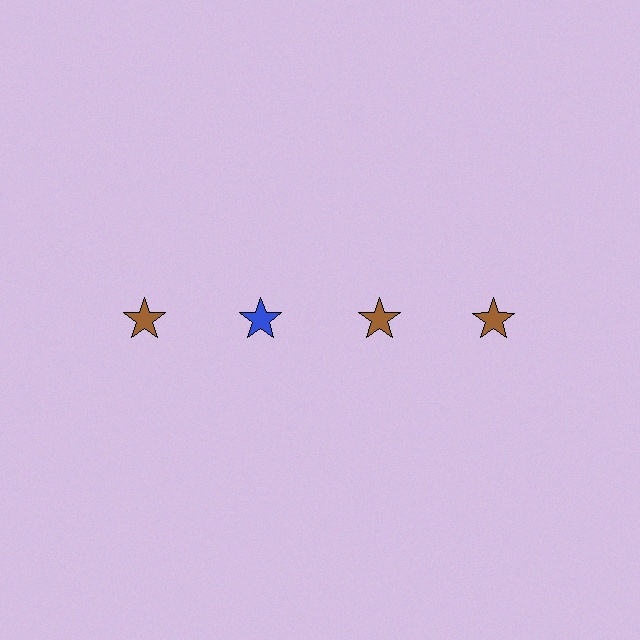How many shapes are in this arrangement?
There are 4 shapes arranged in a grid pattern.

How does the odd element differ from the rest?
It has a different color: blue instead of brown.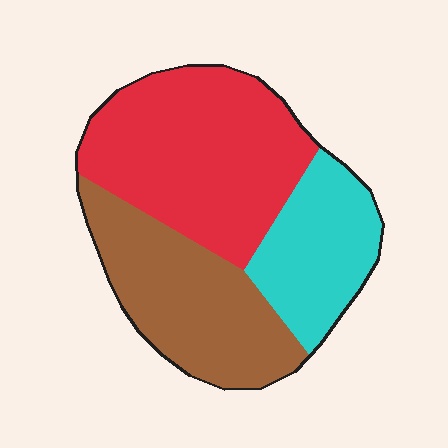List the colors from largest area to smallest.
From largest to smallest: red, brown, cyan.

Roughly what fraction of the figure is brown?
Brown takes up about one third (1/3) of the figure.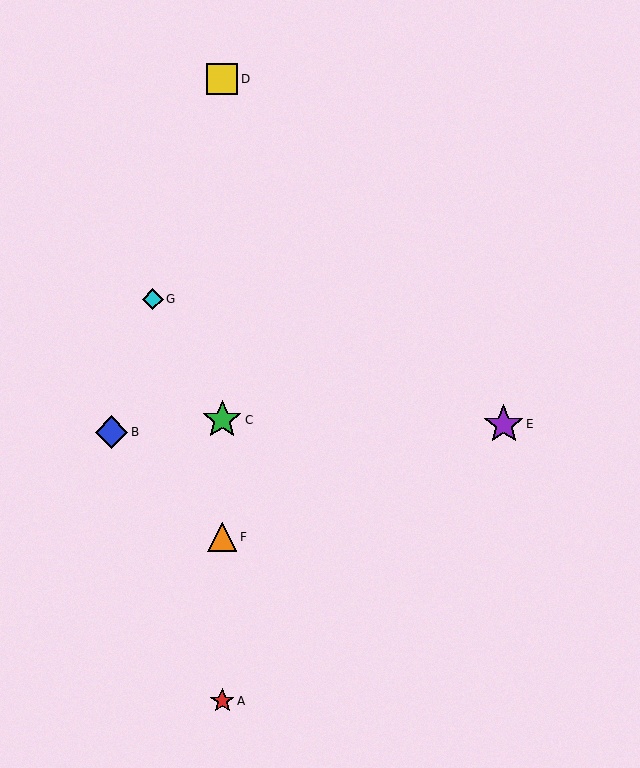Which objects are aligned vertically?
Objects A, C, D, F are aligned vertically.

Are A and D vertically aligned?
Yes, both are at x≈222.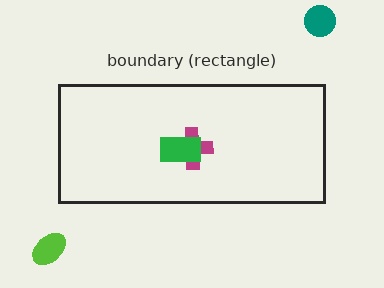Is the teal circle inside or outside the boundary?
Outside.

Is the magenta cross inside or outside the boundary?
Inside.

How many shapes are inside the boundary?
2 inside, 2 outside.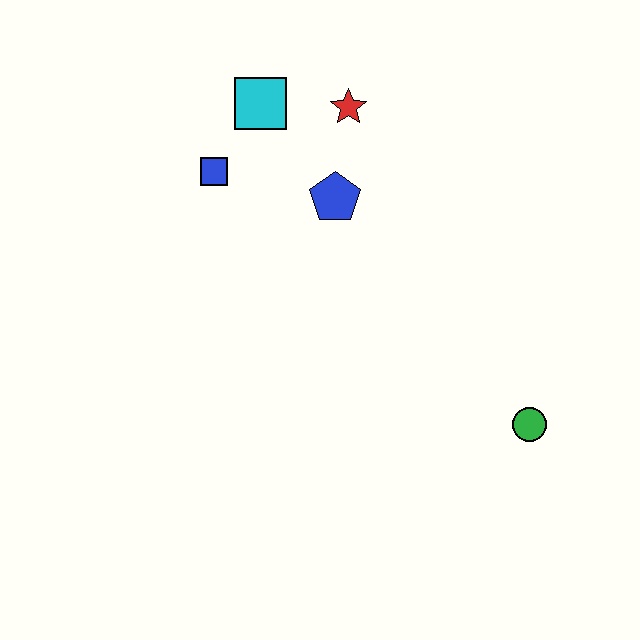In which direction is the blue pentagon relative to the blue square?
The blue pentagon is to the right of the blue square.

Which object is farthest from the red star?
The green circle is farthest from the red star.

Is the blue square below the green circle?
No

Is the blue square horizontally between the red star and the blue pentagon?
No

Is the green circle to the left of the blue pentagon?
No